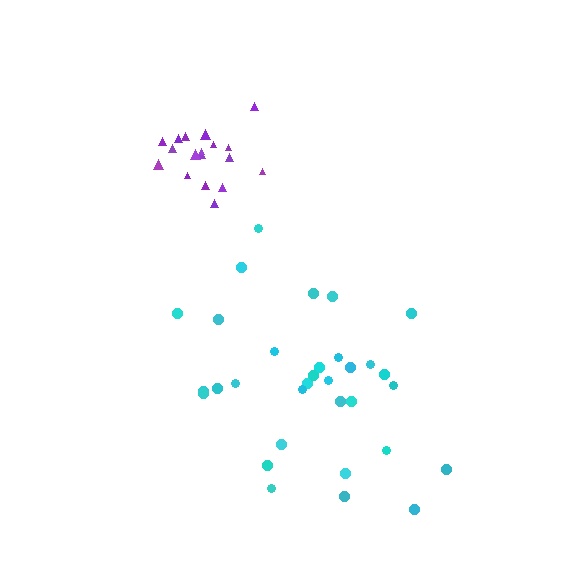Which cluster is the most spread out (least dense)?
Cyan.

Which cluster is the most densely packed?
Purple.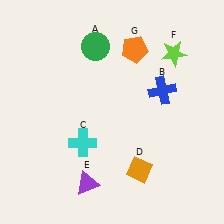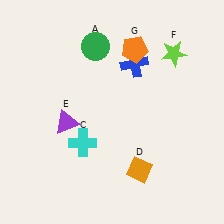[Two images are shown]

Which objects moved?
The objects that moved are: the blue cross (B), the purple triangle (E).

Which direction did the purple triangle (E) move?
The purple triangle (E) moved up.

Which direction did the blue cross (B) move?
The blue cross (B) moved left.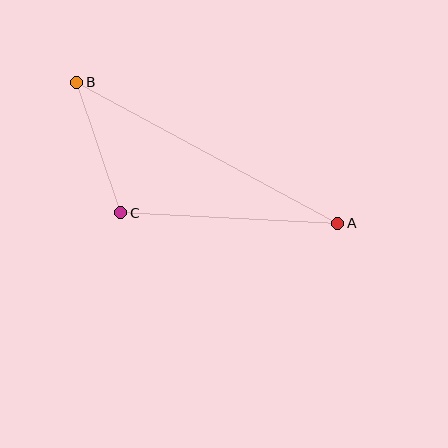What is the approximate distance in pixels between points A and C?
The distance between A and C is approximately 217 pixels.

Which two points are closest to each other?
Points B and C are closest to each other.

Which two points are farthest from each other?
Points A and B are farthest from each other.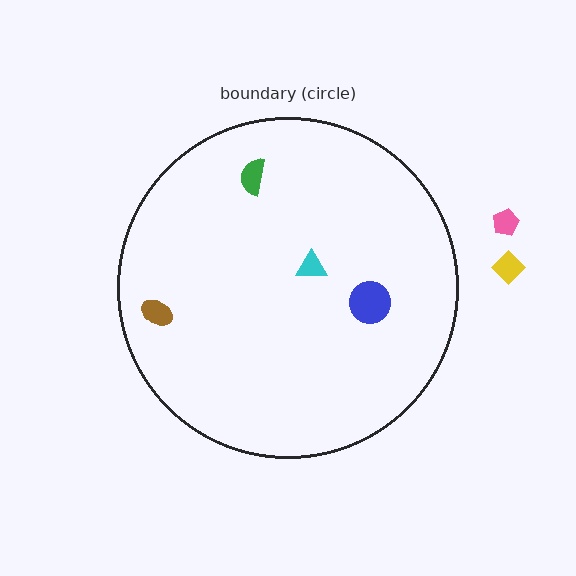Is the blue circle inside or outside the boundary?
Inside.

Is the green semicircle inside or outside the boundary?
Inside.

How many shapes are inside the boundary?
4 inside, 2 outside.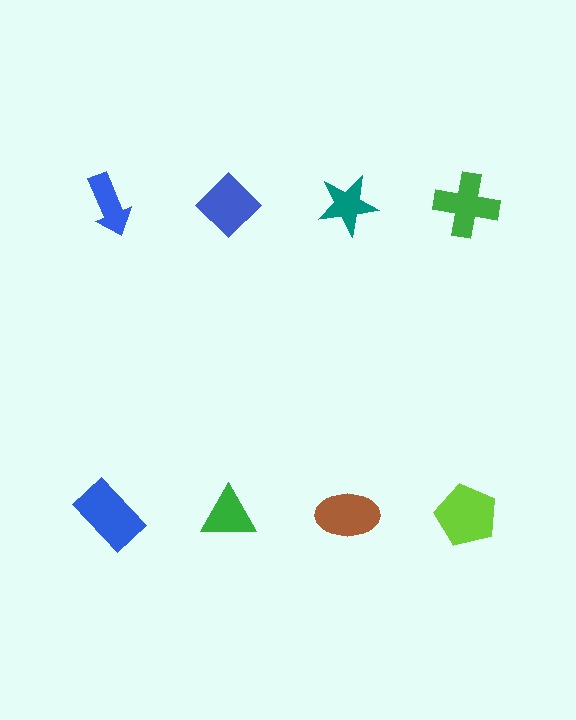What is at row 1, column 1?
A blue arrow.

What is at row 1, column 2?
A blue diamond.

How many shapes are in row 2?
4 shapes.